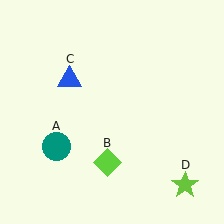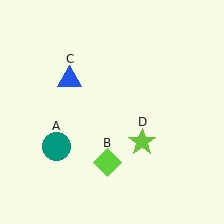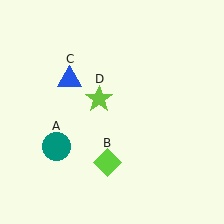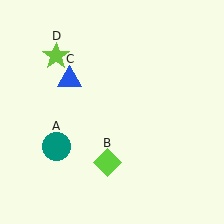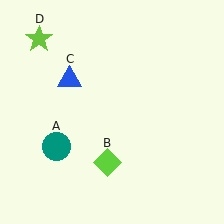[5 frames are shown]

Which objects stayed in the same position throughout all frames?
Teal circle (object A) and lime diamond (object B) and blue triangle (object C) remained stationary.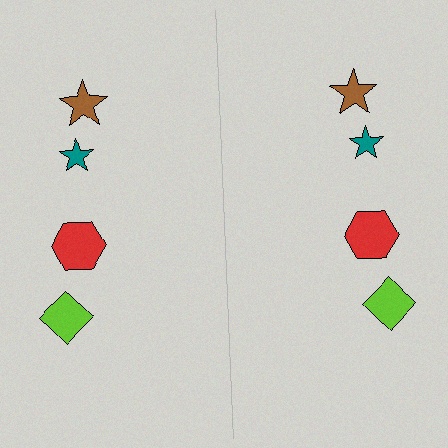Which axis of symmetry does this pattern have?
The pattern has a vertical axis of symmetry running through the center of the image.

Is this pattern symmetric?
Yes, this pattern has bilateral (reflection) symmetry.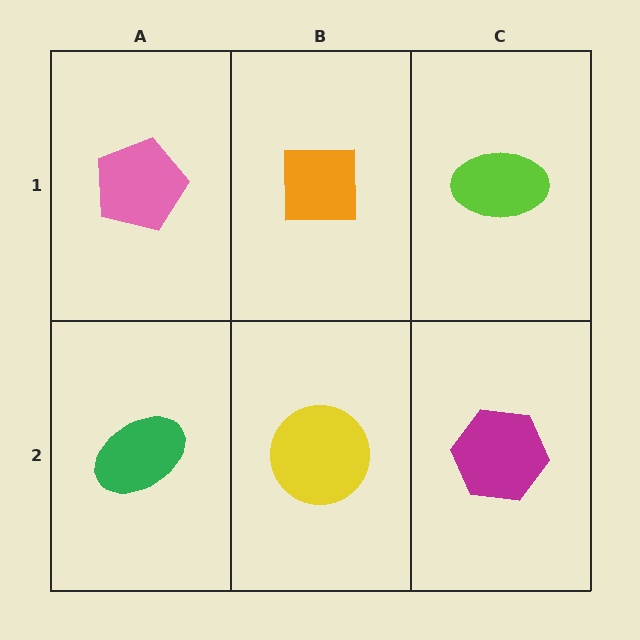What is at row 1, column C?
A lime ellipse.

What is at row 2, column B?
A yellow circle.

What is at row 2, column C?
A magenta hexagon.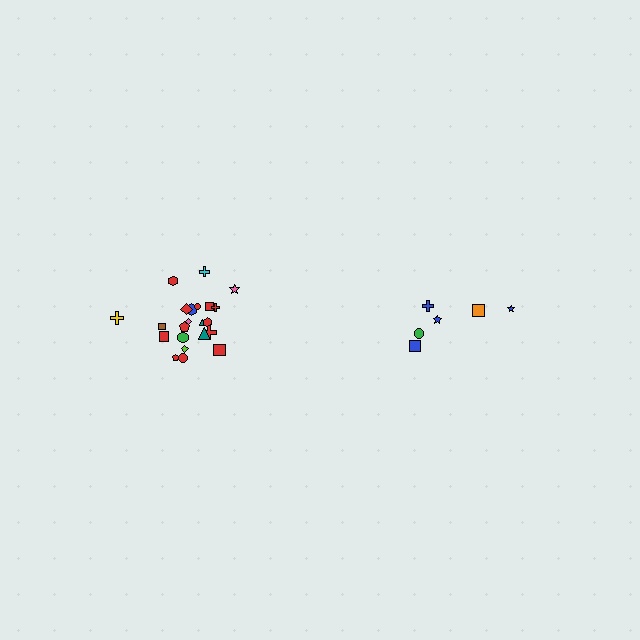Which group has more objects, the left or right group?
The left group.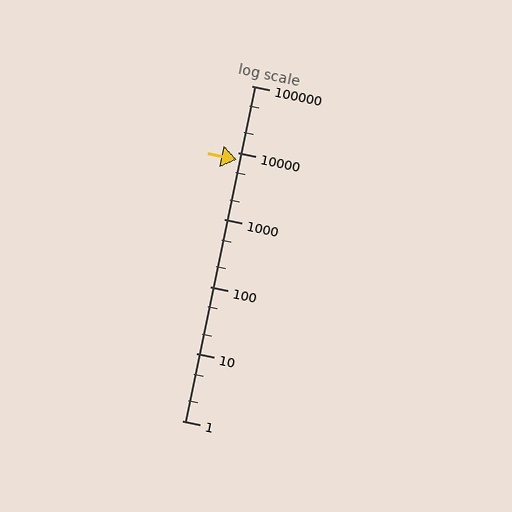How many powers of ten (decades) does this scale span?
The scale spans 5 decades, from 1 to 100000.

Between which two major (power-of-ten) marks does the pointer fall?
The pointer is between 1000 and 10000.